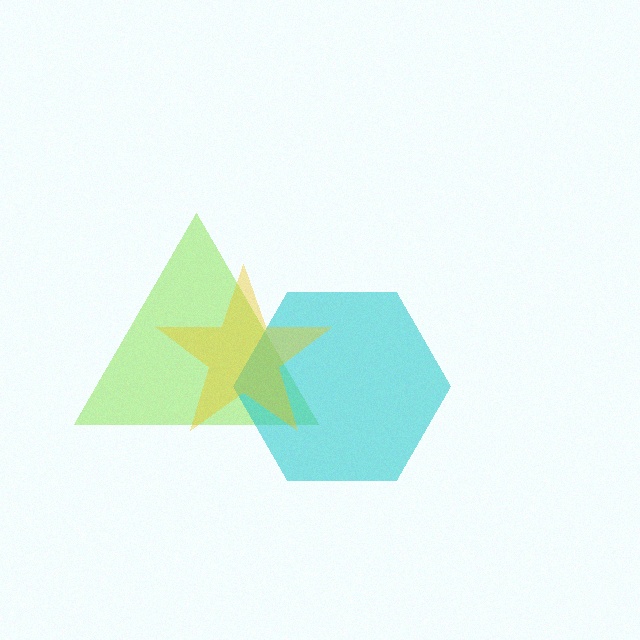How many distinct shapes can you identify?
There are 3 distinct shapes: a lime triangle, a cyan hexagon, a yellow star.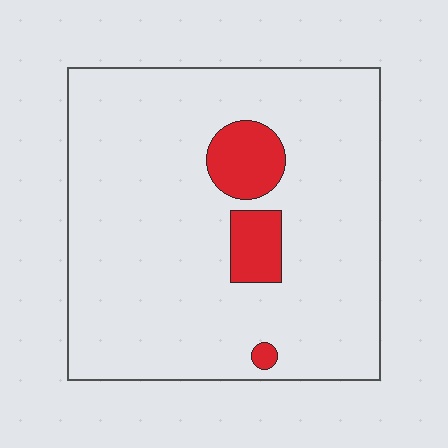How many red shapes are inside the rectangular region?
3.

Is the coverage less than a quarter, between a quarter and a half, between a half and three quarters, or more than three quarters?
Less than a quarter.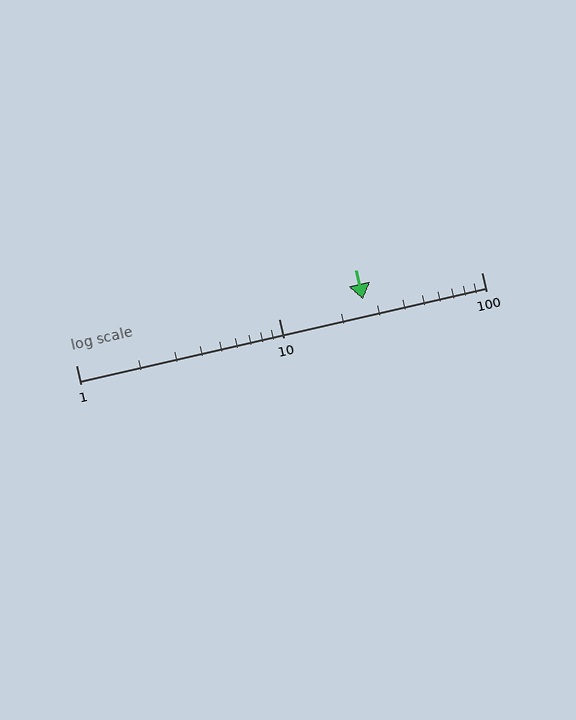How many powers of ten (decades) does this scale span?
The scale spans 2 decades, from 1 to 100.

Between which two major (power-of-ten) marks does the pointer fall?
The pointer is between 10 and 100.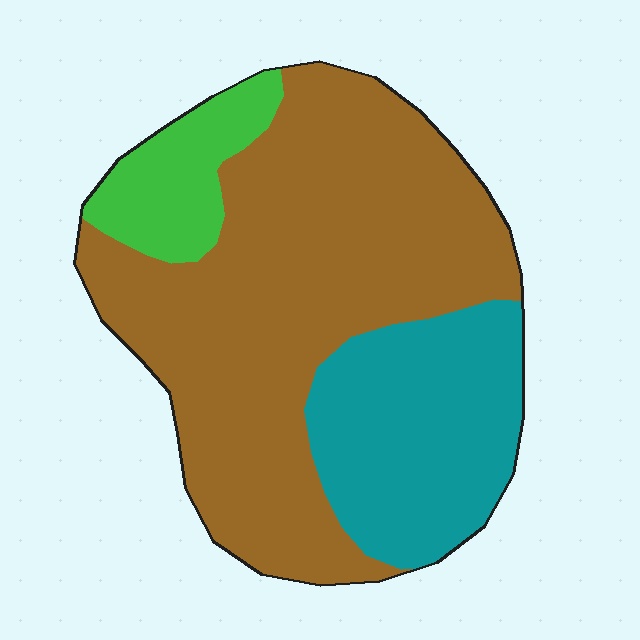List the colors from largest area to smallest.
From largest to smallest: brown, teal, green.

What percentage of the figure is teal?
Teal takes up about one quarter (1/4) of the figure.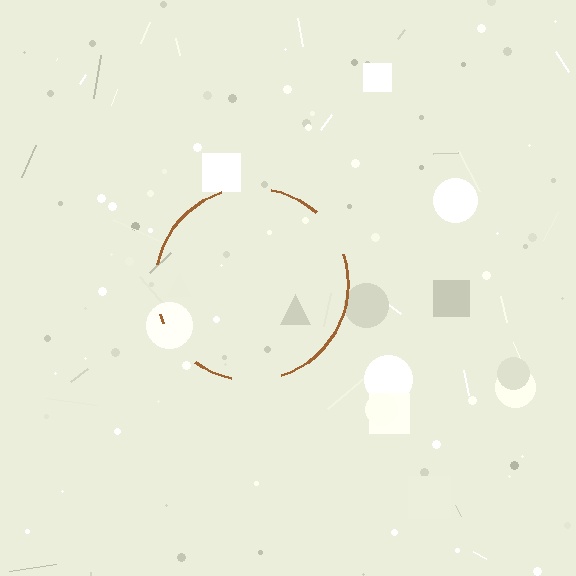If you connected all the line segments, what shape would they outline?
They would outline a circle.